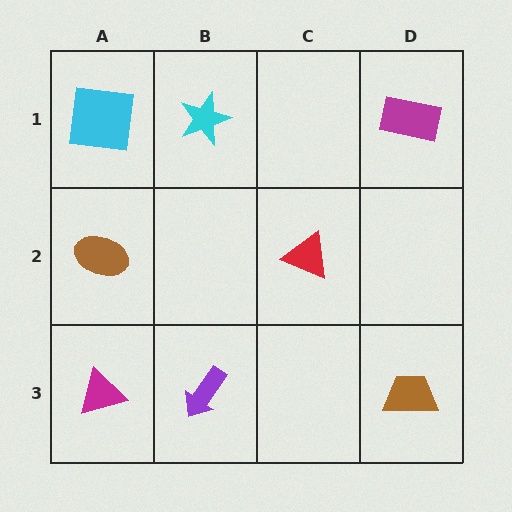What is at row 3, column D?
A brown trapezoid.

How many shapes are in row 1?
3 shapes.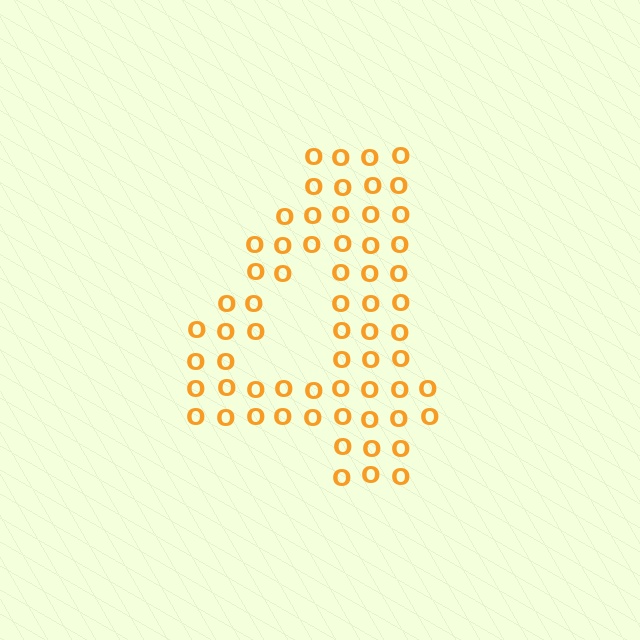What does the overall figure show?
The overall figure shows the digit 4.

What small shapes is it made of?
It is made of small letter O's.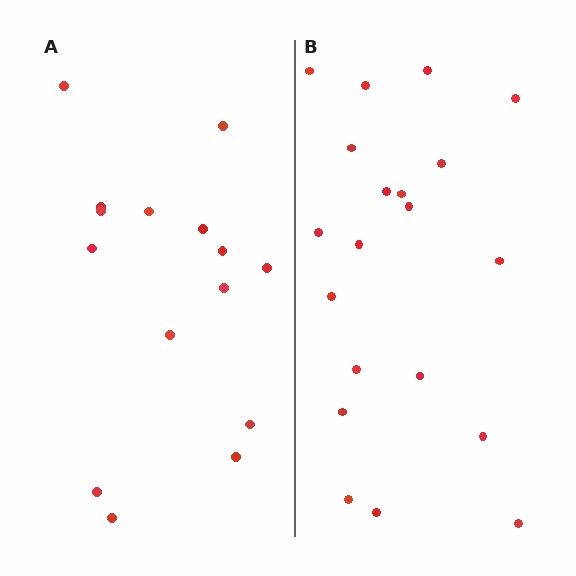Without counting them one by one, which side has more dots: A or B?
Region B (the right region) has more dots.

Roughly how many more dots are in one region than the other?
Region B has about 5 more dots than region A.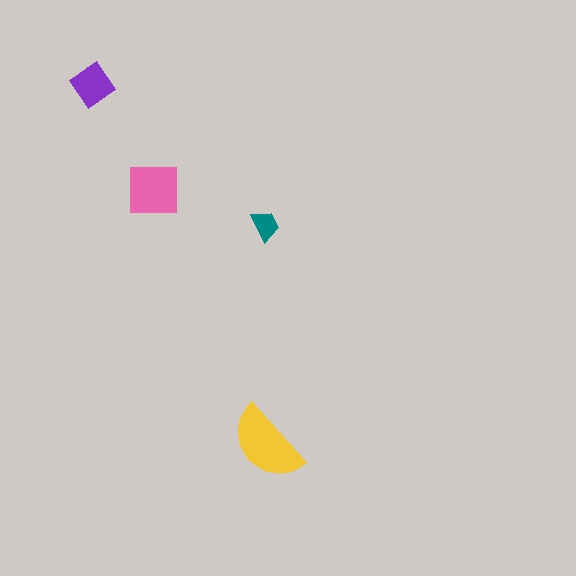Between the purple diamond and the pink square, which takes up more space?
The pink square.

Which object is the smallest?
The teal trapezoid.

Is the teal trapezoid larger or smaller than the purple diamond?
Smaller.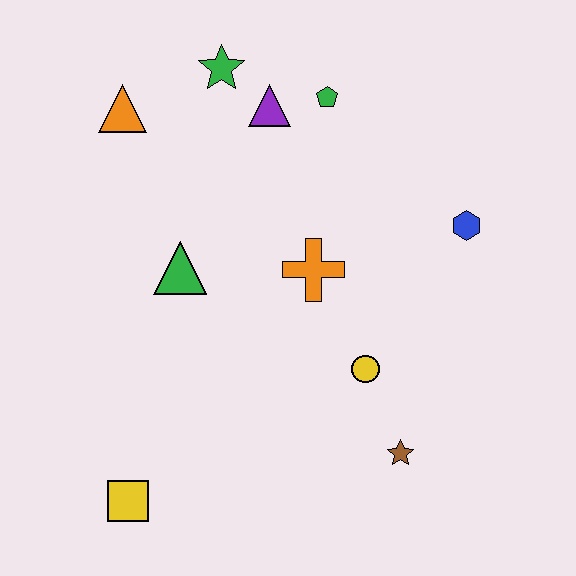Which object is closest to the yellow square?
The green triangle is closest to the yellow square.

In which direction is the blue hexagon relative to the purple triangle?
The blue hexagon is to the right of the purple triangle.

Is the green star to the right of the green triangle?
Yes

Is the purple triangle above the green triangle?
Yes